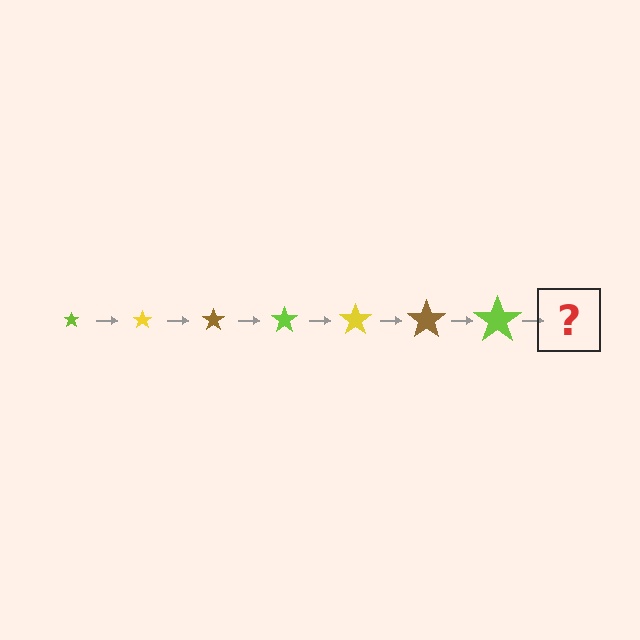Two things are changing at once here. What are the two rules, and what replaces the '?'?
The two rules are that the star grows larger each step and the color cycles through lime, yellow, and brown. The '?' should be a yellow star, larger than the previous one.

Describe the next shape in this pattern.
It should be a yellow star, larger than the previous one.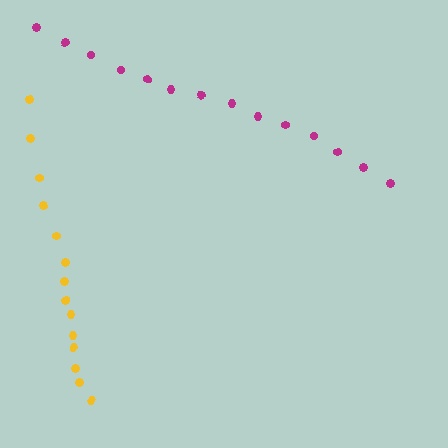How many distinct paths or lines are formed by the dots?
There are 2 distinct paths.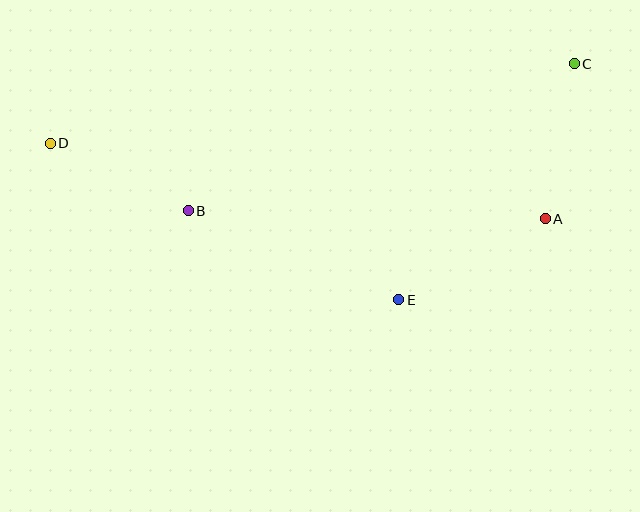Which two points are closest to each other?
Points B and D are closest to each other.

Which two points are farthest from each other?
Points C and D are farthest from each other.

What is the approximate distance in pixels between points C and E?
The distance between C and E is approximately 294 pixels.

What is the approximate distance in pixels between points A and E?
The distance between A and E is approximately 167 pixels.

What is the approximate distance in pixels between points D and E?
The distance between D and E is approximately 382 pixels.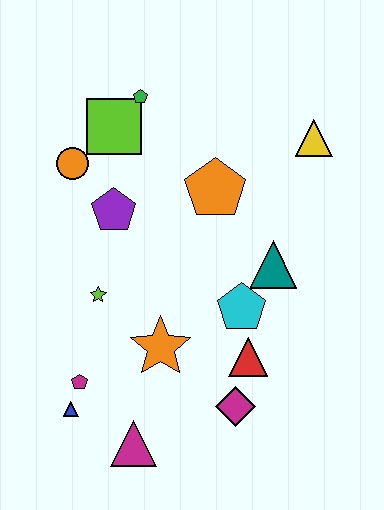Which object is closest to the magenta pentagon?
The blue triangle is closest to the magenta pentagon.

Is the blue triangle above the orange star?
No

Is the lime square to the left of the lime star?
No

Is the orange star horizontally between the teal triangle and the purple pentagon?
Yes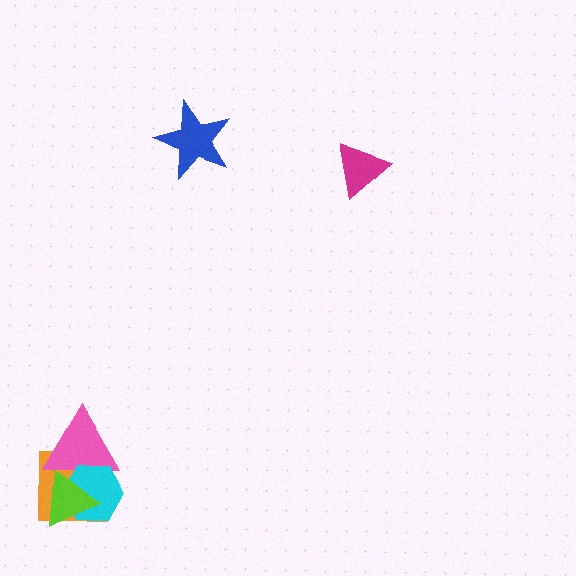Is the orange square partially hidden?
Yes, it is partially covered by another shape.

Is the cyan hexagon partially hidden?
Yes, it is partially covered by another shape.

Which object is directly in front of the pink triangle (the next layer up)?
The cyan hexagon is directly in front of the pink triangle.